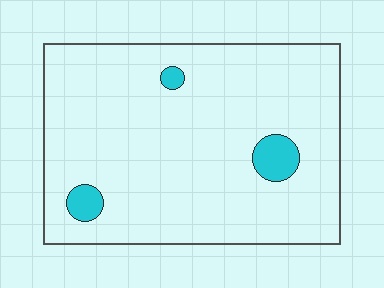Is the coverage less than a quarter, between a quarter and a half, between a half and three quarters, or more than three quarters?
Less than a quarter.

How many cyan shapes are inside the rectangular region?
3.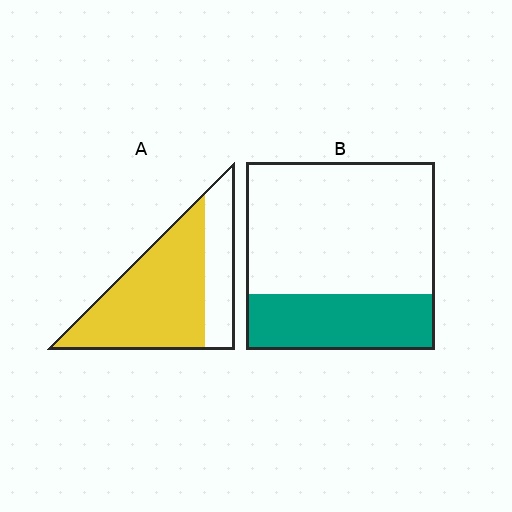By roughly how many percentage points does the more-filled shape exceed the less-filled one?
By roughly 40 percentage points (A over B).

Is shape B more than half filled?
No.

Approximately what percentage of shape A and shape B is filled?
A is approximately 70% and B is approximately 30%.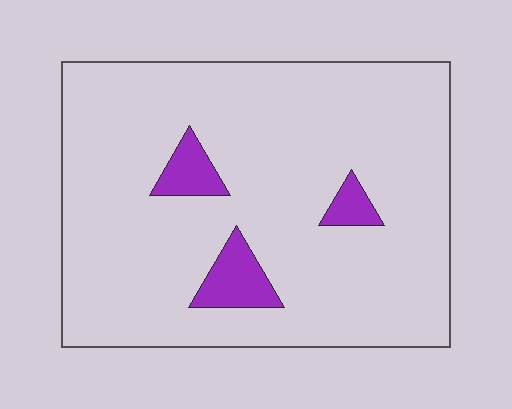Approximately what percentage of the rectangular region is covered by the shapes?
Approximately 10%.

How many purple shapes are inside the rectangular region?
3.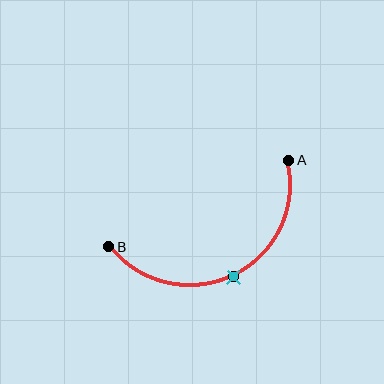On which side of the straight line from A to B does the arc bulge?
The arc bulges below the straight line connecting A and B.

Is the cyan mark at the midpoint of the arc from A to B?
Yes. The cyan mark lies on the arc at equal arc-length from both A and B — it is the arc midpoint.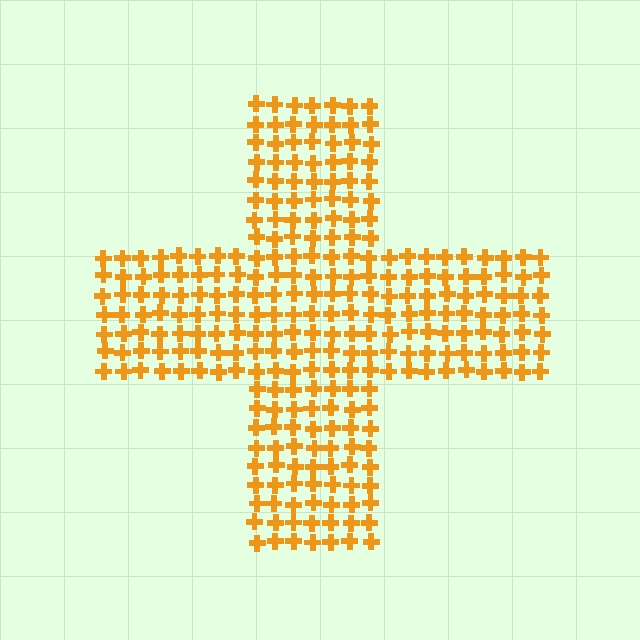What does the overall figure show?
The overall figure shows a cross.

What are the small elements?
The small elements are crosses.